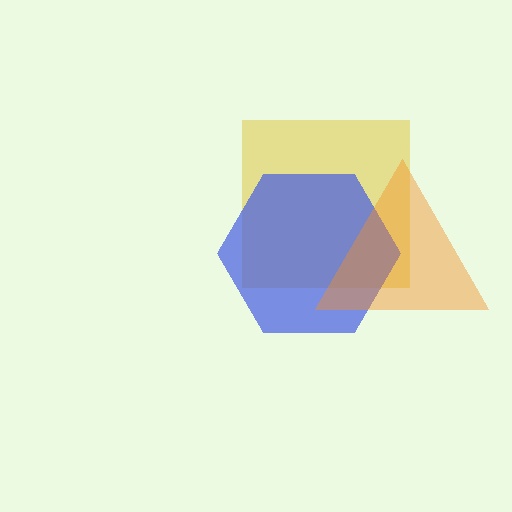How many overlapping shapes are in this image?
There are 3 overlapping shapes in the image.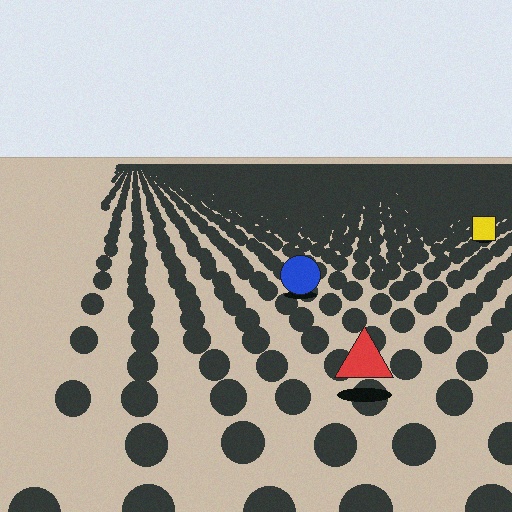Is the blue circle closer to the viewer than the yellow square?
Yes. The blue circle is closer — you can tell from the texture gradient: the ground texture is coarser near it.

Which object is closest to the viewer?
The red triangle is closest. The texture marks near it are larger and more spread out.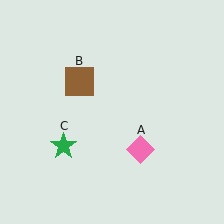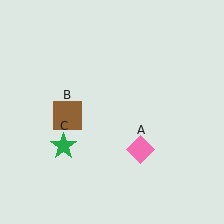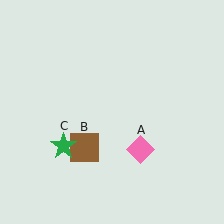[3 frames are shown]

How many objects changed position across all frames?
1 object changed position: brown square (object B).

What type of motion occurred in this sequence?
The brown square (object B) rotated counterclockwise around the center of the scene.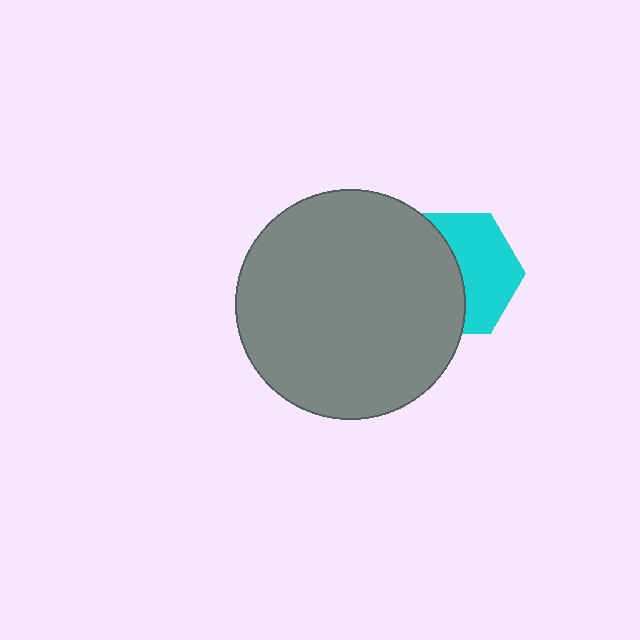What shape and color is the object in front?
The object in front is a gray circle.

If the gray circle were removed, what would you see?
You would see the complete cyan hexagon.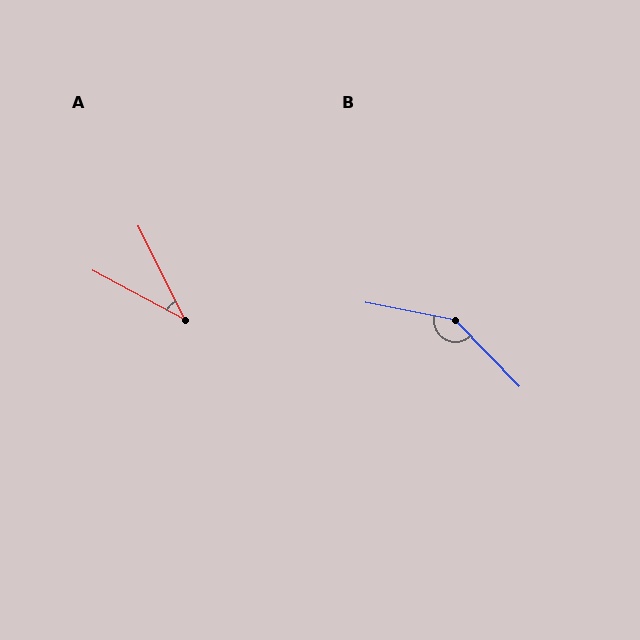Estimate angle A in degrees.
Approximately 36 degrees.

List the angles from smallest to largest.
A (36°), B (146°).